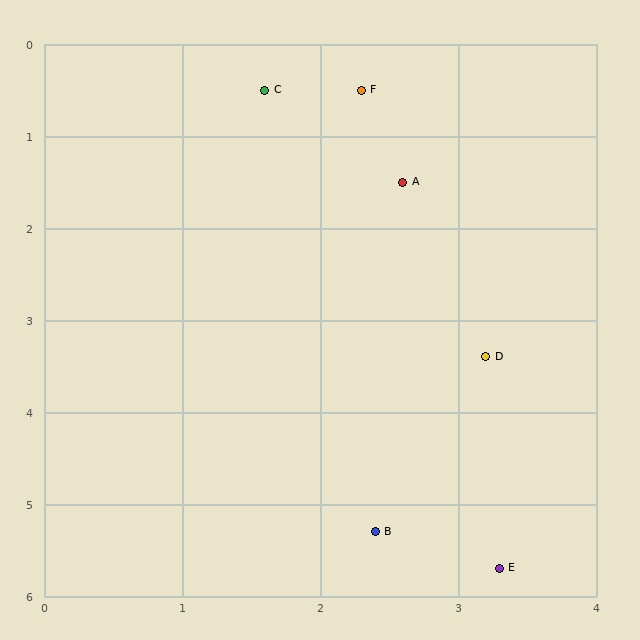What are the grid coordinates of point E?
Point E is at approximately (3.3, 5.7).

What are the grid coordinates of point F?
Point F is at approximately (2.3, 0.5).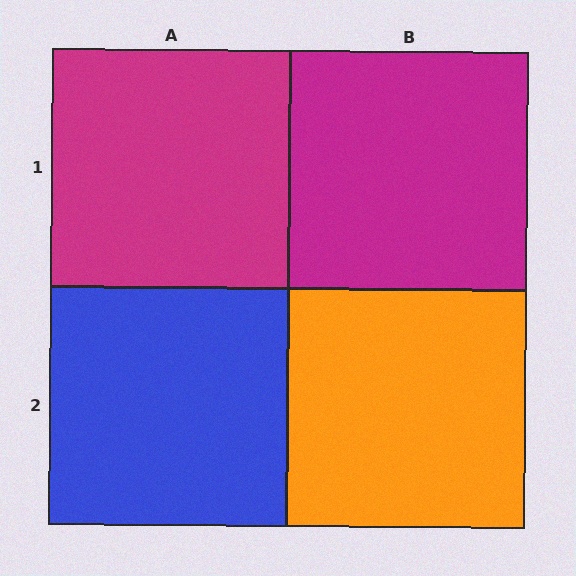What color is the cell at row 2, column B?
Orange.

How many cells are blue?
1 cell is blue.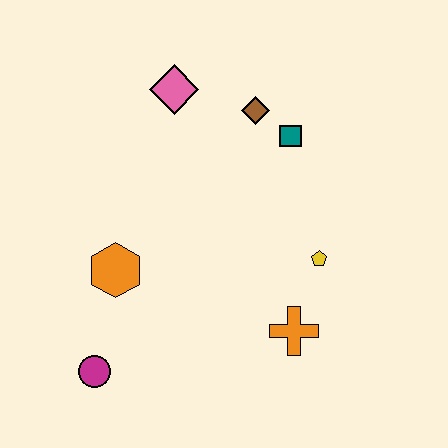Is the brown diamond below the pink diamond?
Yes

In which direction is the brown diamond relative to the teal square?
The brown diamond is to the left of the teal square.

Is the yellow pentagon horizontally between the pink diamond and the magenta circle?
No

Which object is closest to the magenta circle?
The orange hexagon is closest to the magenta circle.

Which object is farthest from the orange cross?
The pink diamond is farthest from the orange cross.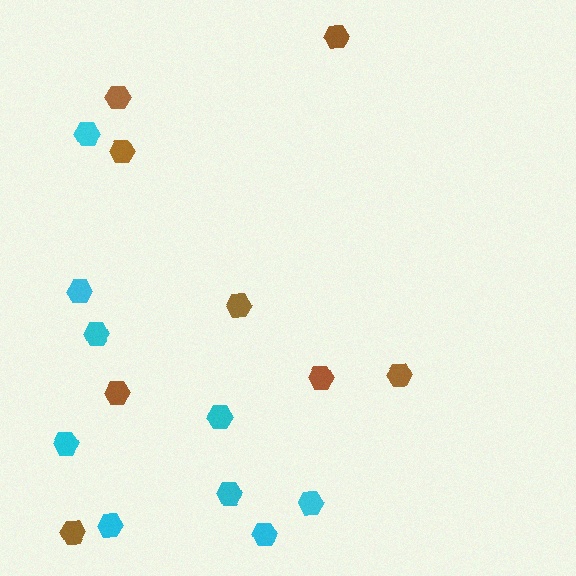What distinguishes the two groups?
There are 2 groups: one group of brown hexagons (8) and one group of cyan hexagons (9).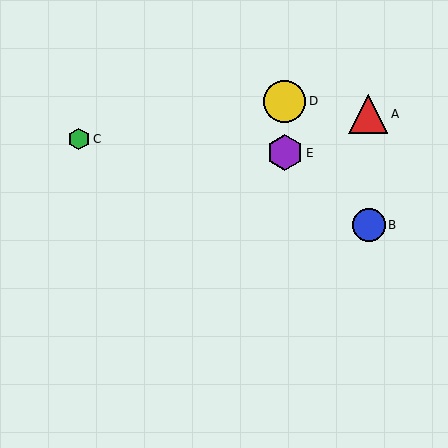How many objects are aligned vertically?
2 objects (D, E) are aligned vertically.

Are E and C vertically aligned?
No, E is at x≈285 and C is at x≈79.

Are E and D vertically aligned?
Yes, both are at x≈285.